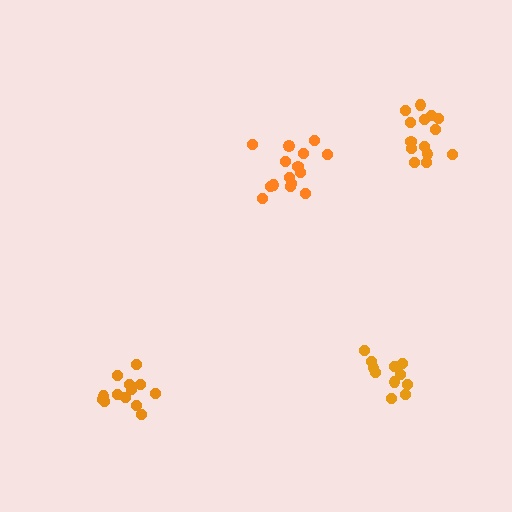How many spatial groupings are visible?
There are 4 spatial groupings.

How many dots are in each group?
Group 1: 13 dots, Group 2: 11 dots, Group 3: 15 dots, Group 4: 14 dots (53 total).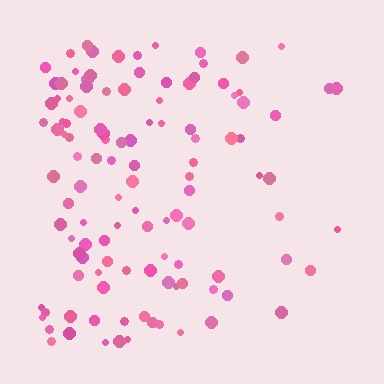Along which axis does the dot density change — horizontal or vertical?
Horizontal.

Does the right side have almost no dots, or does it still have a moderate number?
Still a moderate number, just noticeably fewer than the left.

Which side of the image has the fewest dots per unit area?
The right.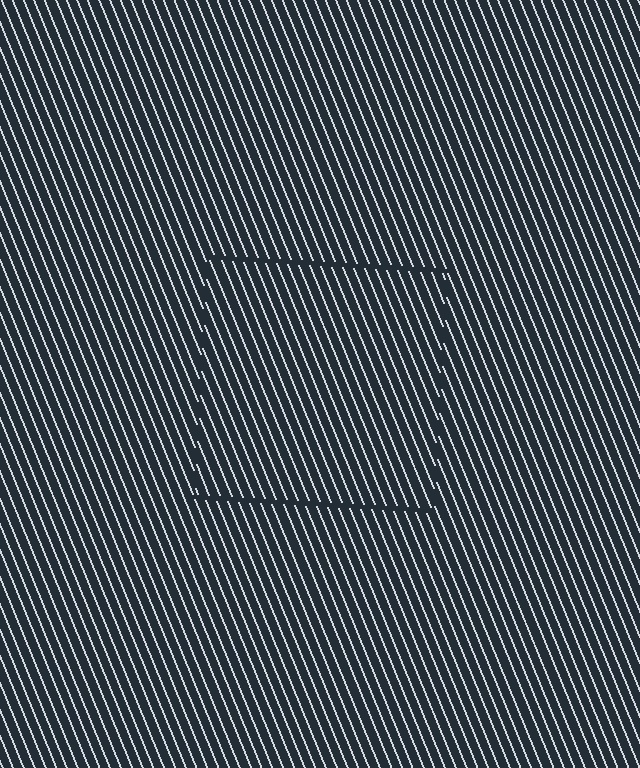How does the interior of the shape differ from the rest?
The interior of the shape contains the same grating, shifted by half a period — the contour is defined by the phase discontinuity where line-ends from the inner and outer gratings abut.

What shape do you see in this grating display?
An illusory square. The interior of the shape contains the same grating, shifted by half a period — the contour is defined by the phase discontinuity where line-ends from the inner and outer gratings abut.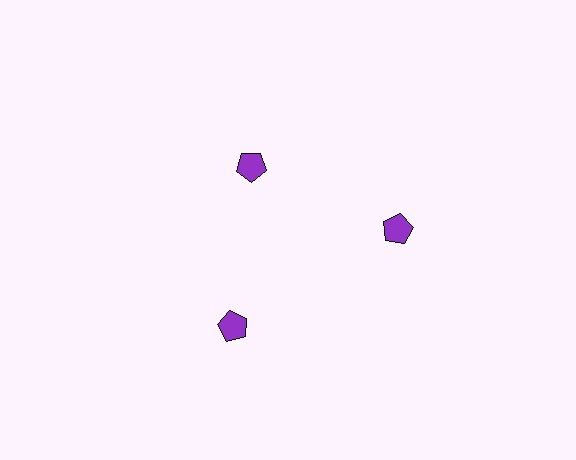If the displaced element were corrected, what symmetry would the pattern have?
It would have 3-fold rotational symmetry — the pattern would map onto itself every 120 degrees.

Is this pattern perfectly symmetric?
No. The 3 purple pentagons are arranged in a ring, but one element near the 11 o'clock position is pulled inward toward the center, breaking the 3-fold rotational symmetry.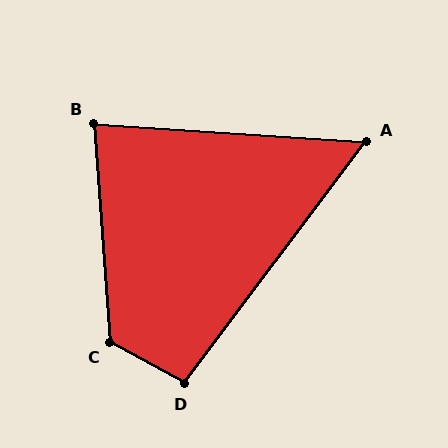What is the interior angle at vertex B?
Approximately 82 degrees (acute).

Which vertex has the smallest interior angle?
A, at approximately 57 degrees.